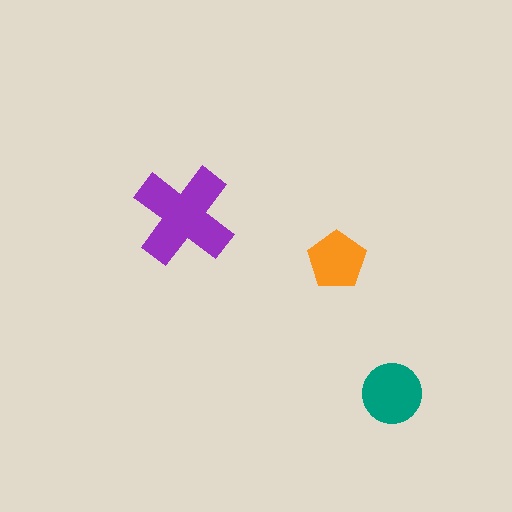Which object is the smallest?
The orange pentagon.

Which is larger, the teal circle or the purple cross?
The purple cross.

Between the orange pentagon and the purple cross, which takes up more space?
The purple cross.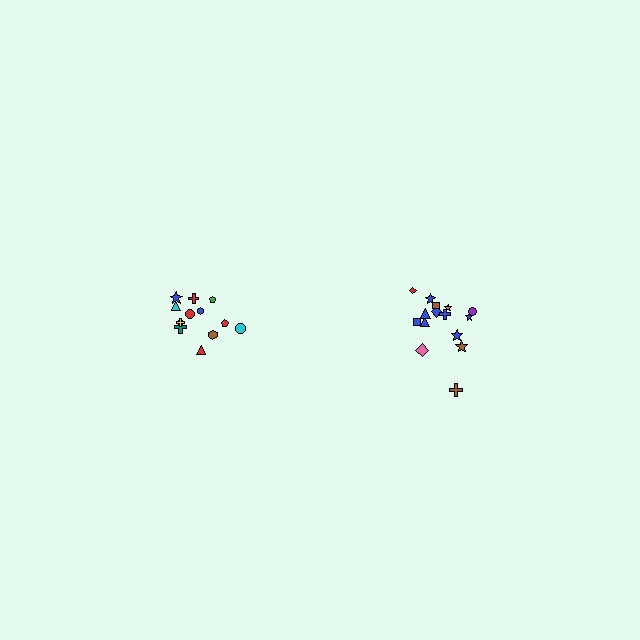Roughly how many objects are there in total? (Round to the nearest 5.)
Roughly 25 objects in total.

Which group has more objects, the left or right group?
The right group.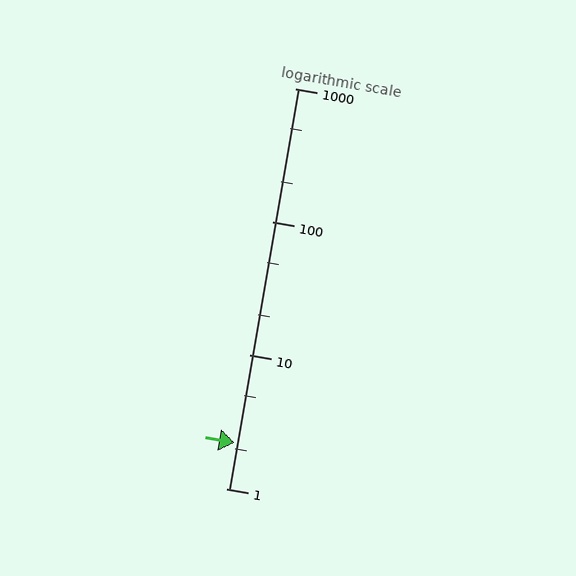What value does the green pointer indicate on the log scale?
The pointer indicates approximately 2.2.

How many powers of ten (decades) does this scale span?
The scale spans 3 decades, from 1 to 1000.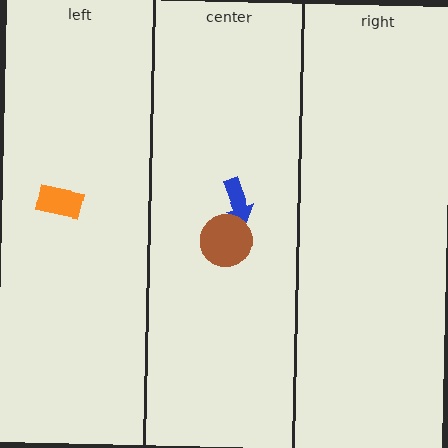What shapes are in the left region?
The orange rectangle.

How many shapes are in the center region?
2.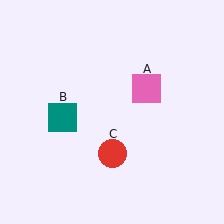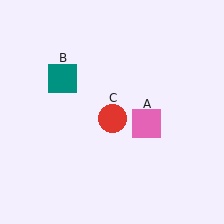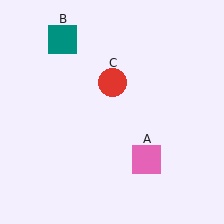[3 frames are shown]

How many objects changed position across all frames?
3 objects changed position: pink square (object A), teal square (object B), red circle (object C).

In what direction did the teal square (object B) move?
The teal square (object B) moved up.